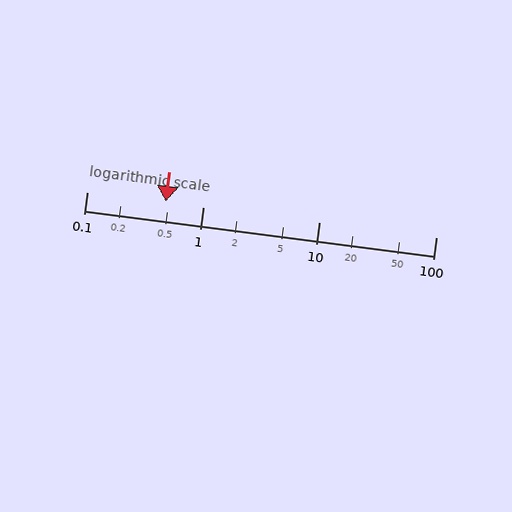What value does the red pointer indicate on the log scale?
The pointer indicates approximately 0.48.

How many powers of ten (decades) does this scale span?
The scale spans 3 decades, from 0.1 to 100.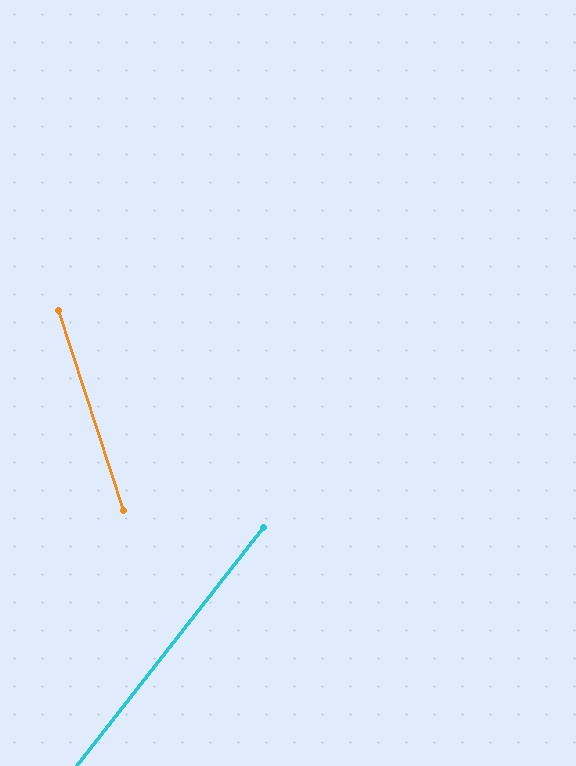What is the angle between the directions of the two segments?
Approximately 56 degrees.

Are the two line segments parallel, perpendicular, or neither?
Neither parallel nor perpendicular — they differ by about 56°.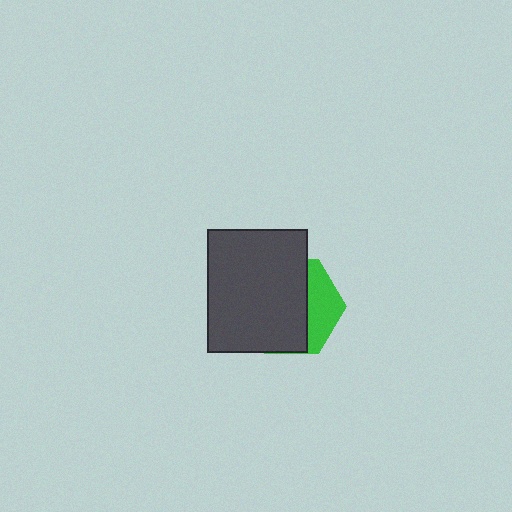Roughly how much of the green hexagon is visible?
A small part of it is visible (roughly 31%).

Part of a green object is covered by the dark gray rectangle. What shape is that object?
It is a hexagon.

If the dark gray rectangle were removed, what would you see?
You would see the complete green hexagon.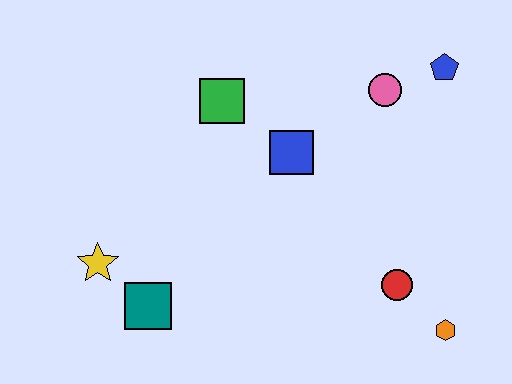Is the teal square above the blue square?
No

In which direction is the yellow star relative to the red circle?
The yellow star is to the left of the red circle.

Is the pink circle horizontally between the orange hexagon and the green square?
Yes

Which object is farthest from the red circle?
The yellow star is farthest from the red circle.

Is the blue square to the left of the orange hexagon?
Yes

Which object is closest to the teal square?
The yellow star is closest to the teal square.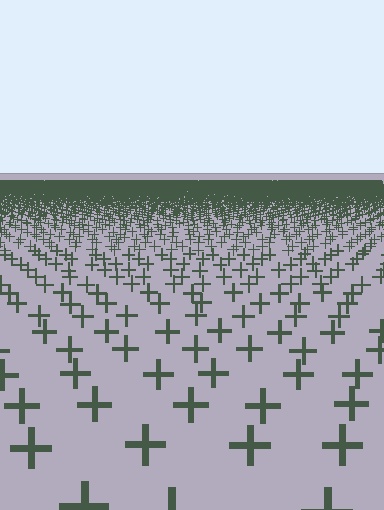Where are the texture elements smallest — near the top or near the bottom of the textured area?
Near the top.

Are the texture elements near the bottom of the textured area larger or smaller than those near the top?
Larger. Near the bottom, elements are closer to the viewer and appear at a bigger on-screen size.